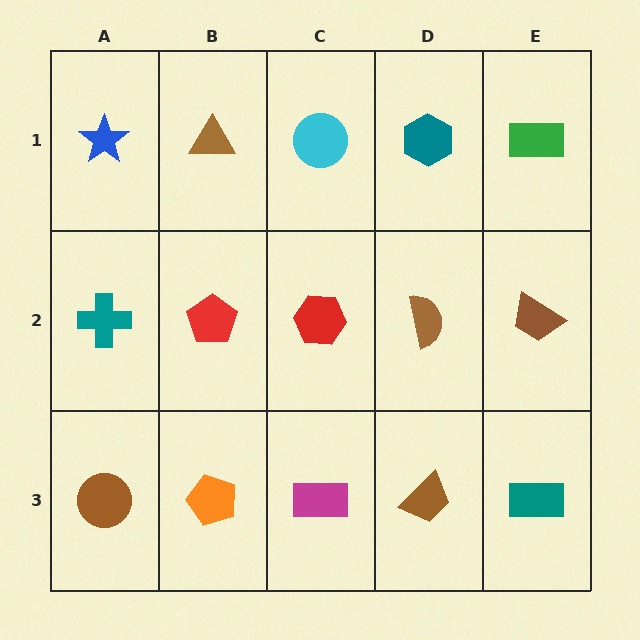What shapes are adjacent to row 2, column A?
A blue star (row 1, column A), a brown circle (row 3, column A), a red pentagon (row 2, column B).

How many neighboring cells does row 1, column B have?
3.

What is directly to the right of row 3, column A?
An orange pentagon.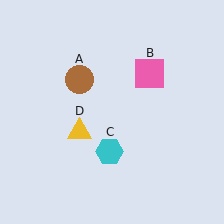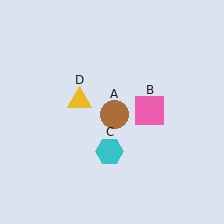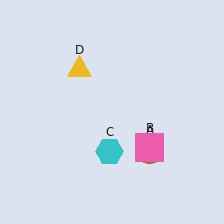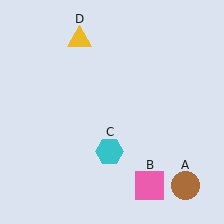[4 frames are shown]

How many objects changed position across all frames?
3 objects changed position: brown circle (object A), pink square (object B), yellow triangle (object D).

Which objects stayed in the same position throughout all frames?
Cyan hexagon (object C) remained stationary.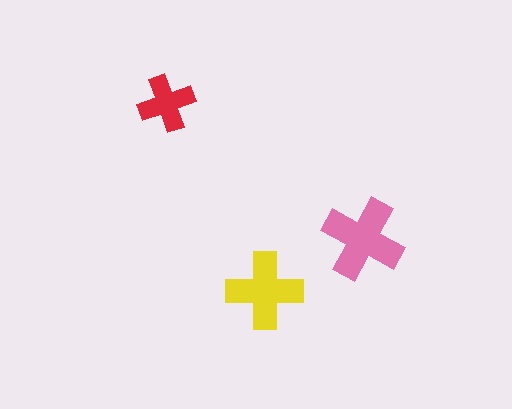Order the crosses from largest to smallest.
the pink one, the yellow one, the red one.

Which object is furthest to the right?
The pink cross is rightmost.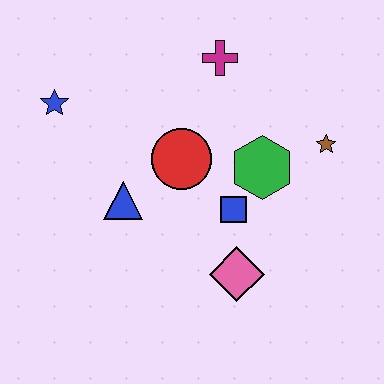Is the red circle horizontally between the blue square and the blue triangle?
Yes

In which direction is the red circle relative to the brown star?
The red circle is to the left of the brown star.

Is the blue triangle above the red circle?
No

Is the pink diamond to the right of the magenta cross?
Yes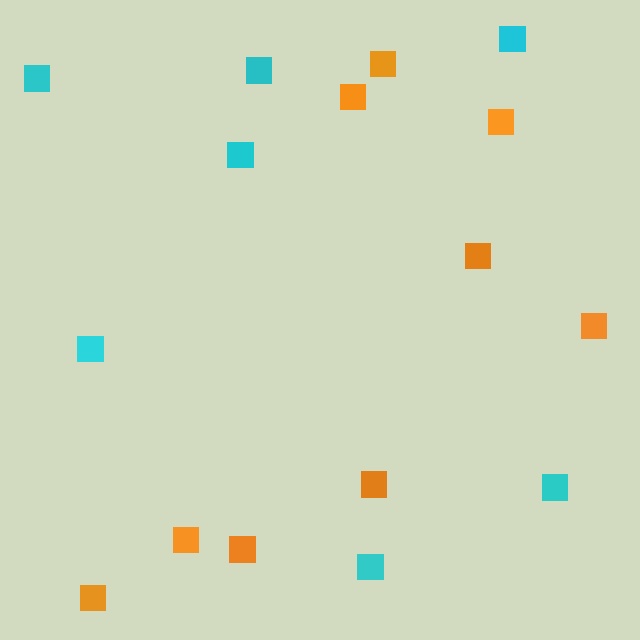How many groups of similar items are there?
There are 2 groups: one group of cyan squares (7) and one group of orange squares (9).